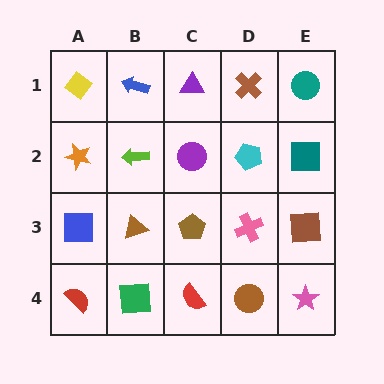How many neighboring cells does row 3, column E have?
3.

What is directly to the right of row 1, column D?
A teal circle.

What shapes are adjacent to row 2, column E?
A teal circle (row 1, column E), a brown square (row 3, column E), a cyan pentagon (row 2, column D).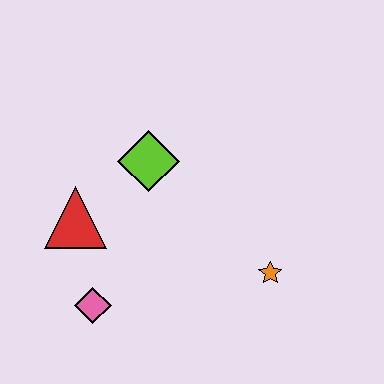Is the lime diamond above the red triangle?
Yes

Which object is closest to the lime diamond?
The red triangle is closest to the lime diamond.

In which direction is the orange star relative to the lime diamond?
The orange star is to the right of the lime diamond.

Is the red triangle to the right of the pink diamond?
No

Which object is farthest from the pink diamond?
The orange star is farthest from the pink diamond.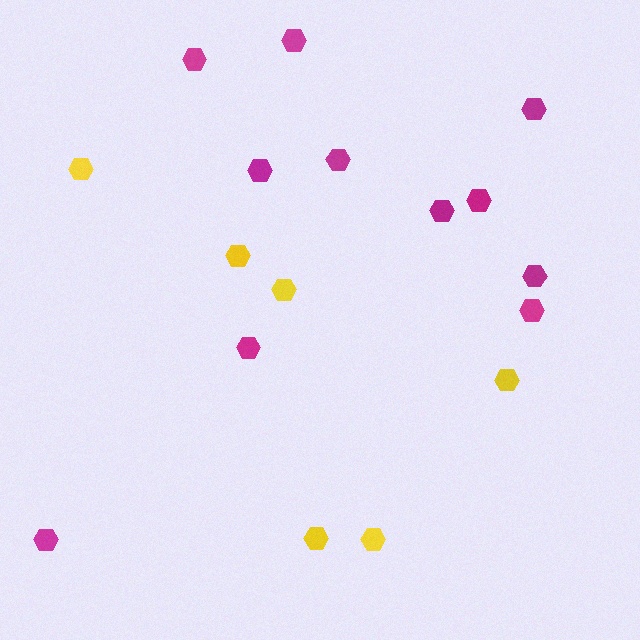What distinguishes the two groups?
There are 2 groups: one group of magenta hexagons (11) and one group of yellow hexagons (6).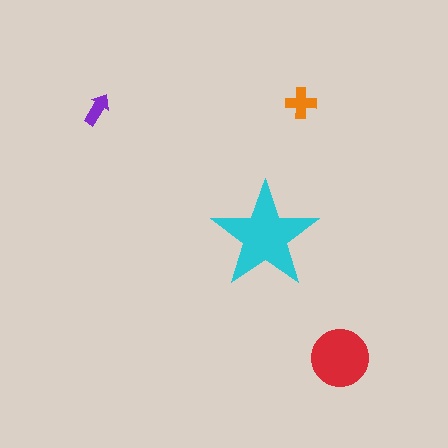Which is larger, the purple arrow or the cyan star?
The cyan star.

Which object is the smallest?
The purple arrow.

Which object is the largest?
The cyan star.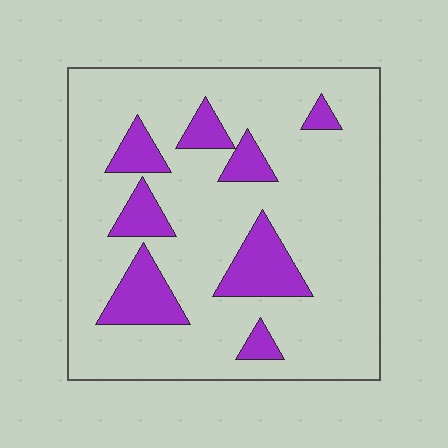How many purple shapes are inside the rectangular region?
8.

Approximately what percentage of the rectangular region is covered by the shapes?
Approximately 20%.